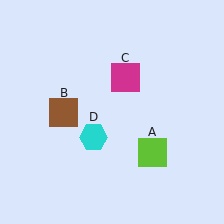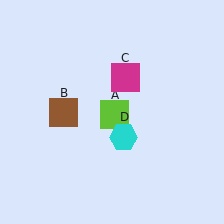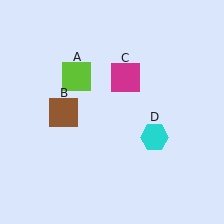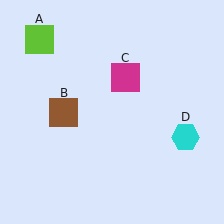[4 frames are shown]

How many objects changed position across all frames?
2 objects changed position: lime square (object A), cyan hexagon (object D).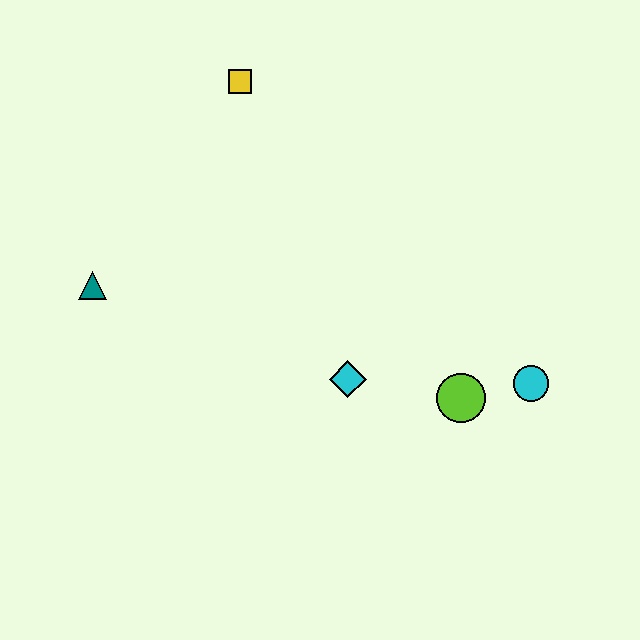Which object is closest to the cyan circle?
The lime circle is closest to the cyan circle.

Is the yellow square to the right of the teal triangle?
Yes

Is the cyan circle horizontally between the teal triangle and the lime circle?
No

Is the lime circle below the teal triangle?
Yes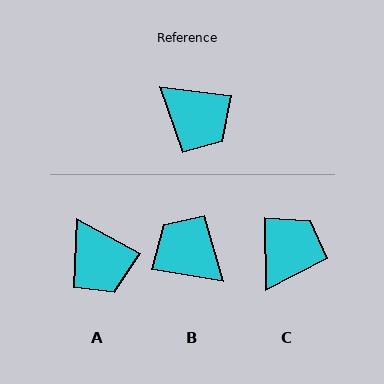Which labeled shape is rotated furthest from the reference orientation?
B, about 177 degrees away.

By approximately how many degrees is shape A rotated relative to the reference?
Approximately 22 degrees clockwise.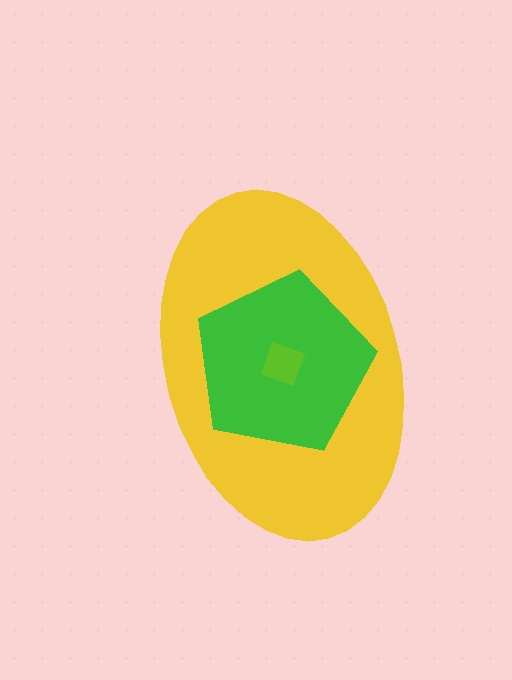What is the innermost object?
The lime diamond.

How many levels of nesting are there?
3.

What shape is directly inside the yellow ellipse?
The green pentagon.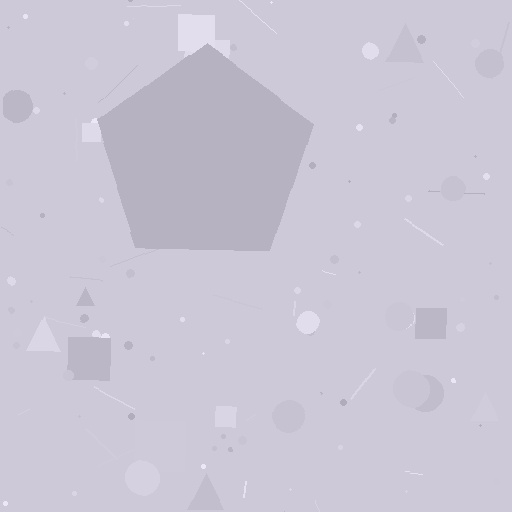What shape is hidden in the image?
A pentagon is hidden in the image.